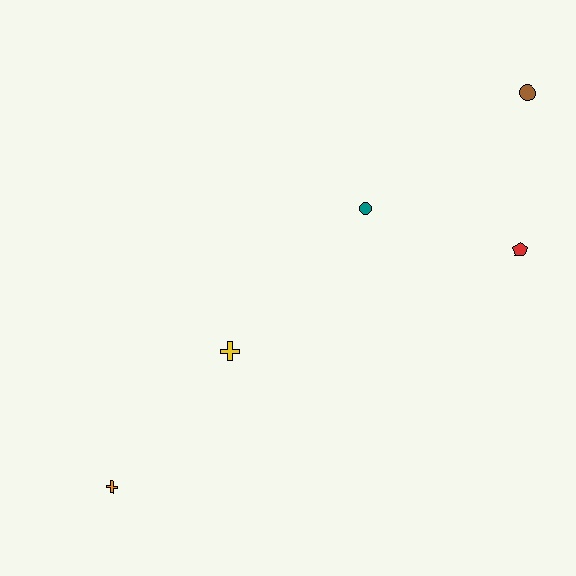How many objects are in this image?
There are 5 objects.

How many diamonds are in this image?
There are no diamonds.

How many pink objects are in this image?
There are no pink objects.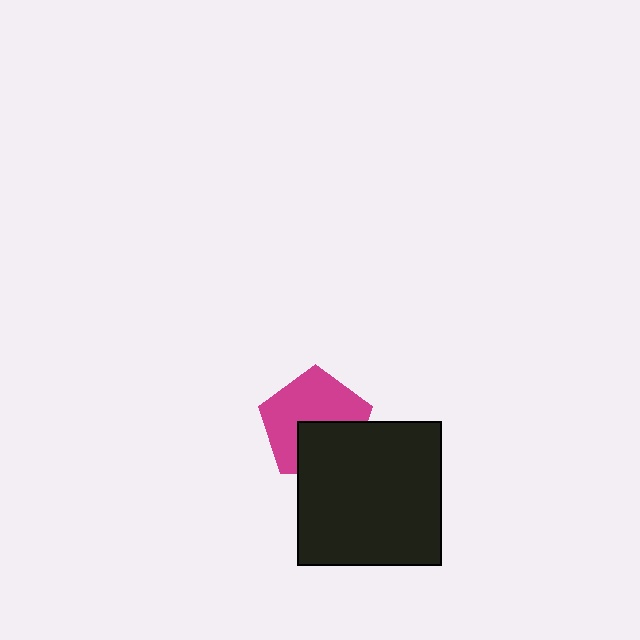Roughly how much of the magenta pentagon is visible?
About half of it is visible (roughly 63%).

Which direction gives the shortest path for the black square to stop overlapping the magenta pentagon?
Moving down gives the shortest separation.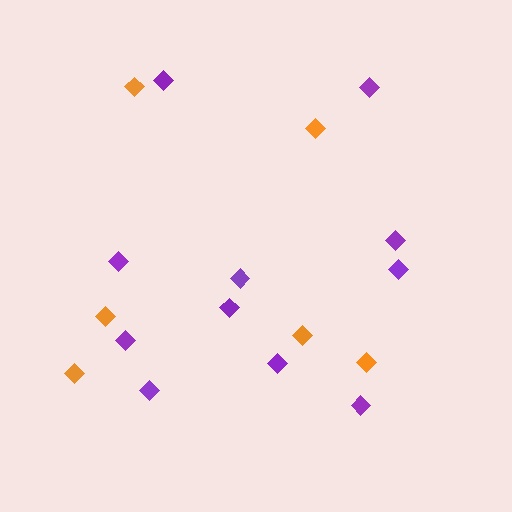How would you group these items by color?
There are 2 groups: one group of purple diamonds (11) and one group of orange diamonds (6).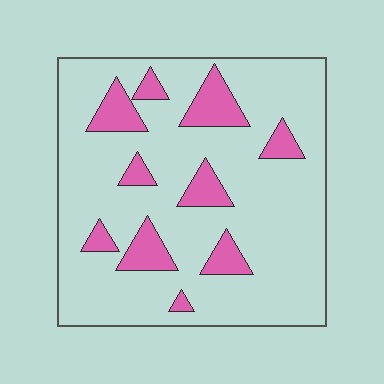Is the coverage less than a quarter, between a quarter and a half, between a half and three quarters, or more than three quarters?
Less than a quarter.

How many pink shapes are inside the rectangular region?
10.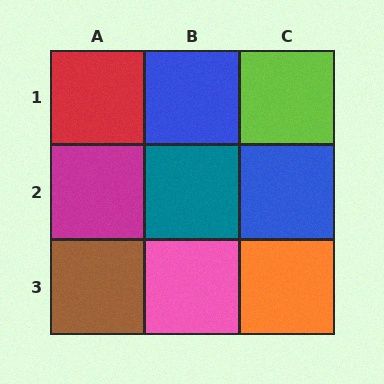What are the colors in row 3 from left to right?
Brown, pink, orange.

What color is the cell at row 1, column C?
Lime.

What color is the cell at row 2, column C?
Blue.